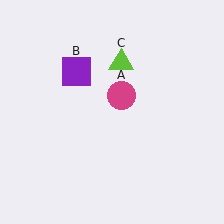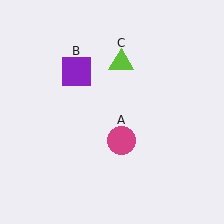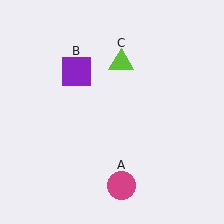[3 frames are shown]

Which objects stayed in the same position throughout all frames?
Purple square (object B) and lime triangle (object C) remained stationary.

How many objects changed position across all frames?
1 object changed position: magenta circle (object A).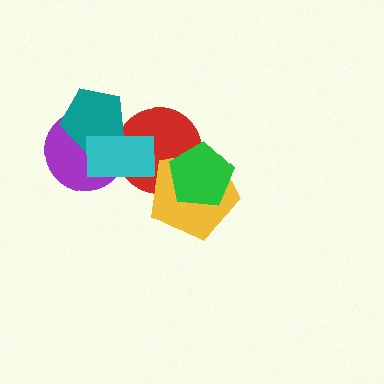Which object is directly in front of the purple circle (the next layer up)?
The teal pentagon is directly in front of the purple circle.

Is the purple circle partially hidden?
Yes, it is partially covered by another shape.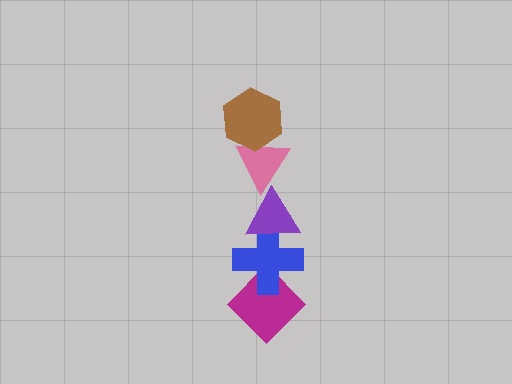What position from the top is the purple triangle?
The purple triangle is 3rd from the top.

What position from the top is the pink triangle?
The pink triangle is 2nd from the top.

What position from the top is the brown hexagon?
The brown hexagon is 1st from the top.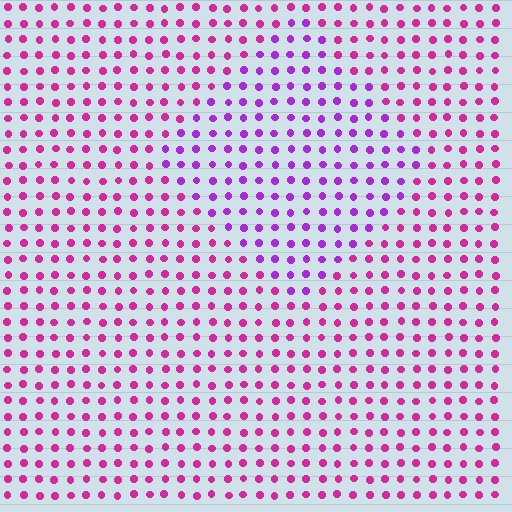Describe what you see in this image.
The image is filled with small magenta elements in a uniform arrangement. A diamond-shaped region is visible where the elements are tinted to a slightly different hue, forming a subtle color boundary.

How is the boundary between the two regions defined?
The boundary is defined purely by a slight shift in hue (about 34 degrees). Spacing, size, and orientation are identical on both sides.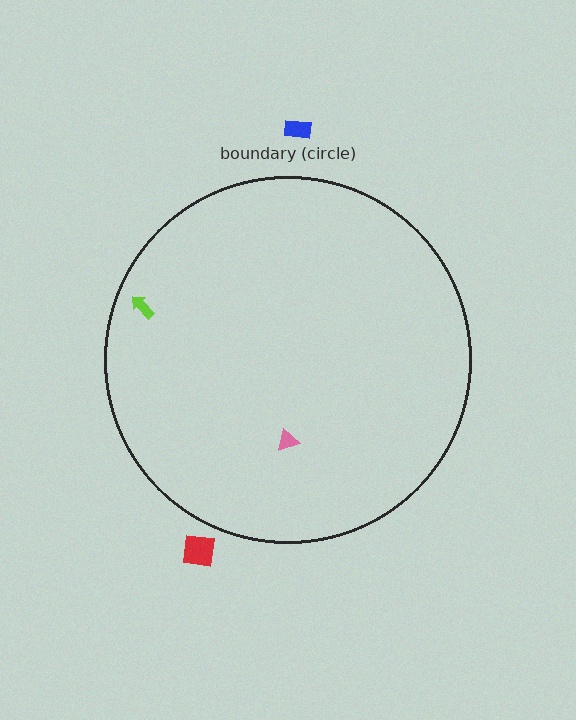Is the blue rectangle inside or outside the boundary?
Outside.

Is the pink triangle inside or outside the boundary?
Inside.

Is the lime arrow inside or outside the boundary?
Inside.